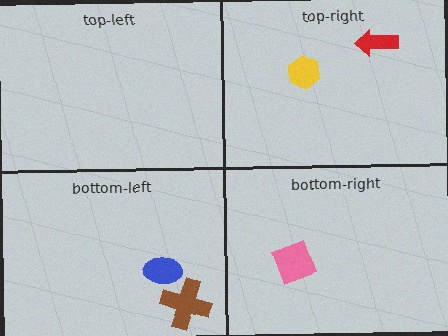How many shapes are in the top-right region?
2.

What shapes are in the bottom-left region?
The blue ellipse, the brown cross.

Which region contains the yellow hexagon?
The top-right region.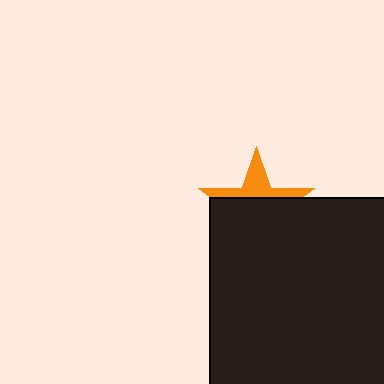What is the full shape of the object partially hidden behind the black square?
The partially hidden object is an orange star.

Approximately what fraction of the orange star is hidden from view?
Roughly 63% of the orange star is hidden behind the black square.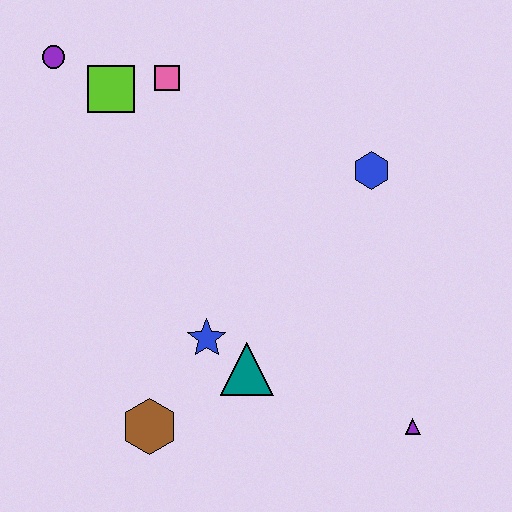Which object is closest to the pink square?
The lime square is closest to the pink square.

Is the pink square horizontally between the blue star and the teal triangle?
No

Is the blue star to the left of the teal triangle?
Yes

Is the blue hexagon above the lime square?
No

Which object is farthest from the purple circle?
The purple triangle is farthest from the purple circle.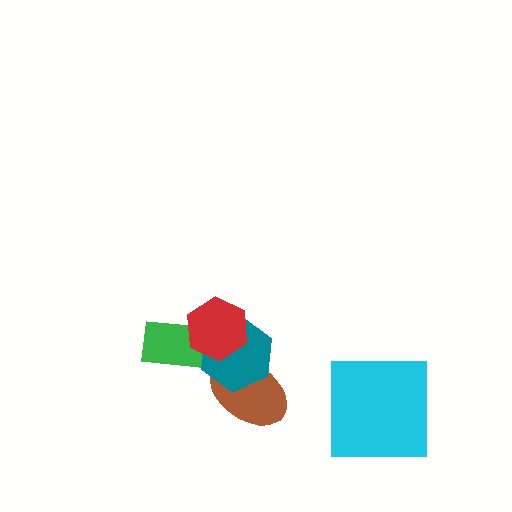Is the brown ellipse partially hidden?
Yes, it is partially covered by another shape.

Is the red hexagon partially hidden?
No, no other shape covers it.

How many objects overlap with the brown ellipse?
1 object overlaps with the brown ellipse.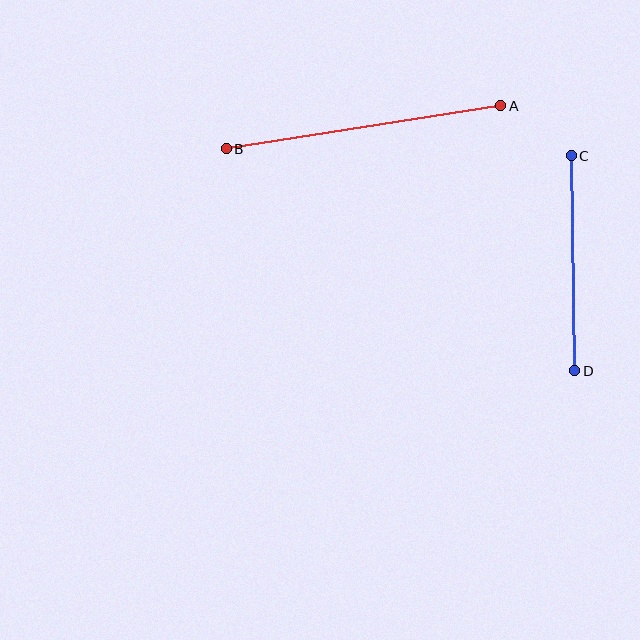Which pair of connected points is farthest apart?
Points A and B are farthest apart.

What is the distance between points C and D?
The distance is approximately 215 pixels.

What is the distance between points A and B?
The distance is approximately 278 pixels.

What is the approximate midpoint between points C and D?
The midpoint is at approximately (573, 263) pixels.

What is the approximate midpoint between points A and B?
The midpoint is at approximately (364, 127) pixels.